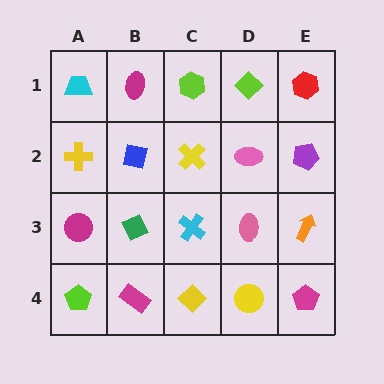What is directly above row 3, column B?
A blue square.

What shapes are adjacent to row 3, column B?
A blue square (row 2, column B), a magenta rectangle (row 4, column B), a magenta circle (row 3, column A), a cyan cross (row 3, column C).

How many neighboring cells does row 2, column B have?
4.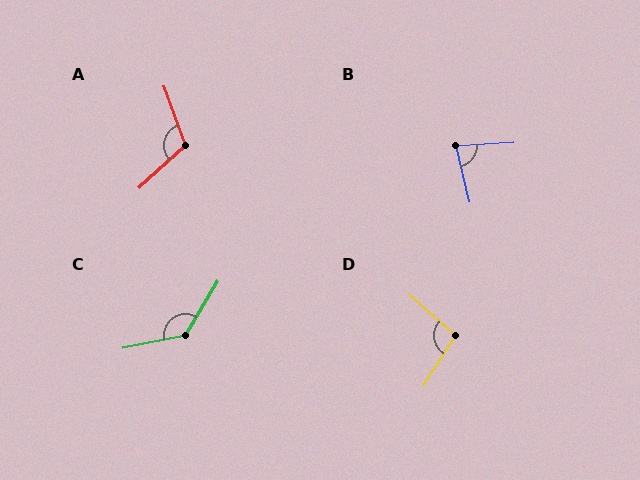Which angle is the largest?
C, at approximately 132 degrees.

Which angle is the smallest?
B, at approximately 80 degrees.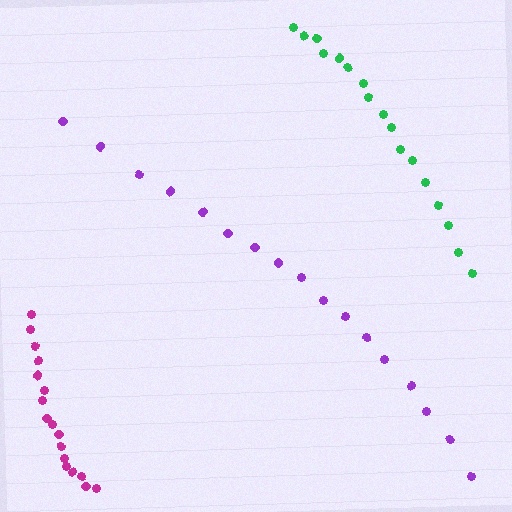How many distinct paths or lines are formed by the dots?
There are 3 distinct paths.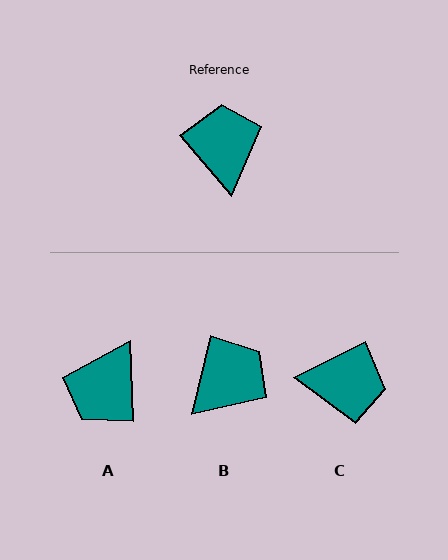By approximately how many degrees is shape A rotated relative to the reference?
Approximately 142 degrees counter-clockwise.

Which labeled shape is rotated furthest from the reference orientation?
A, about 142 degrees away.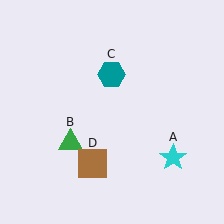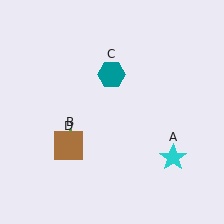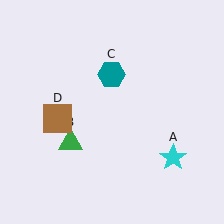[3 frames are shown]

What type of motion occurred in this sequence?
The brown square (object D) rotated clockwise around the center of the scene.